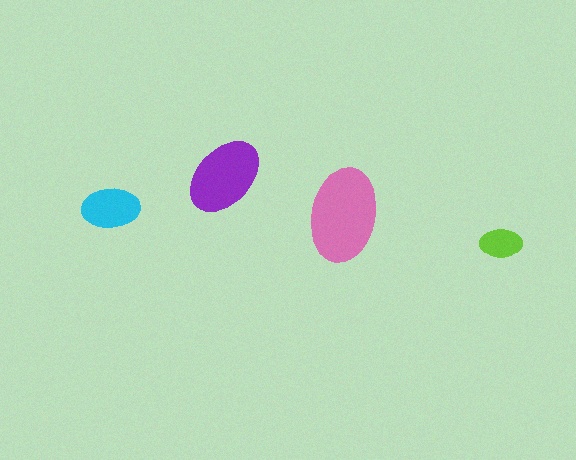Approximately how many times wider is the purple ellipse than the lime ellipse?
About 2 times wider.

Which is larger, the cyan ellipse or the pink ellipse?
The pink one.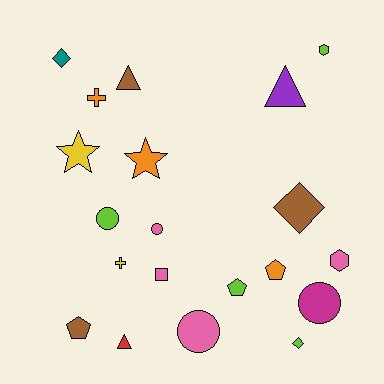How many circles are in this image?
There are 4 circles.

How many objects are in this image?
There are 20 objects.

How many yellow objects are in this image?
There are 2 yellow objects.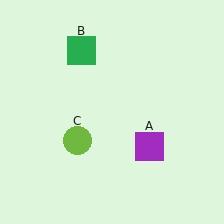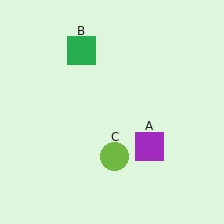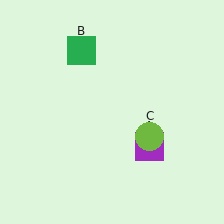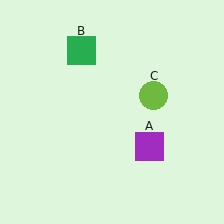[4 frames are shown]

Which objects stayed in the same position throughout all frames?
Purple square (object A) and green square (object B) remained stationary.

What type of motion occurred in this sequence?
The lime circle (object C) rotated counterclockwise around the center of the scene.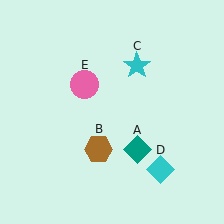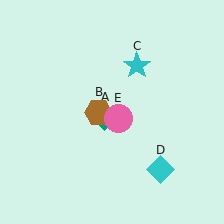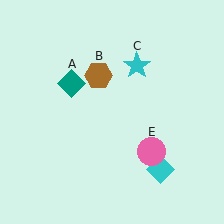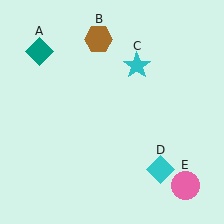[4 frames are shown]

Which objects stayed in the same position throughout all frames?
Cyan star (object C) and cyan diamond (object D) remained stationary.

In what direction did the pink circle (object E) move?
The pink circle (object E) moved down and to the right.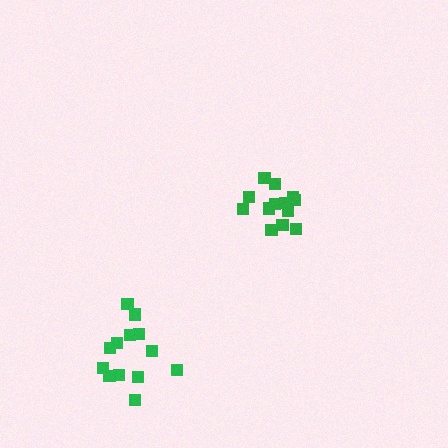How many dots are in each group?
Group 1: 13 dots, Group 2: 13 dots (26 total).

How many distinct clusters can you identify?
There are 2 distinct clusters.